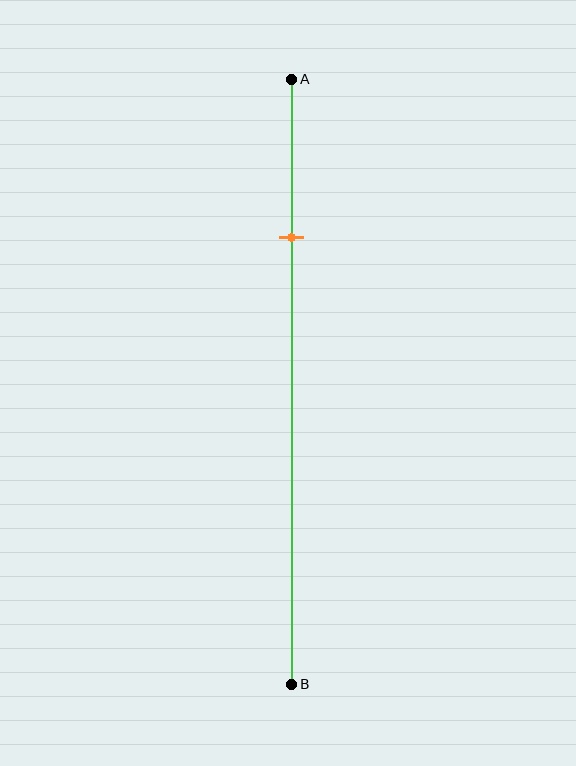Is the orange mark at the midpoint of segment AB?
No, the mark is at about 25% from A, not at the 50% midpoint.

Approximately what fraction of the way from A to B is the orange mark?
The orange mark is approximately 25% of the way from A to B.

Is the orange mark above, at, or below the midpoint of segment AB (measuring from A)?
The orange mark is above the midpoint of segment AB.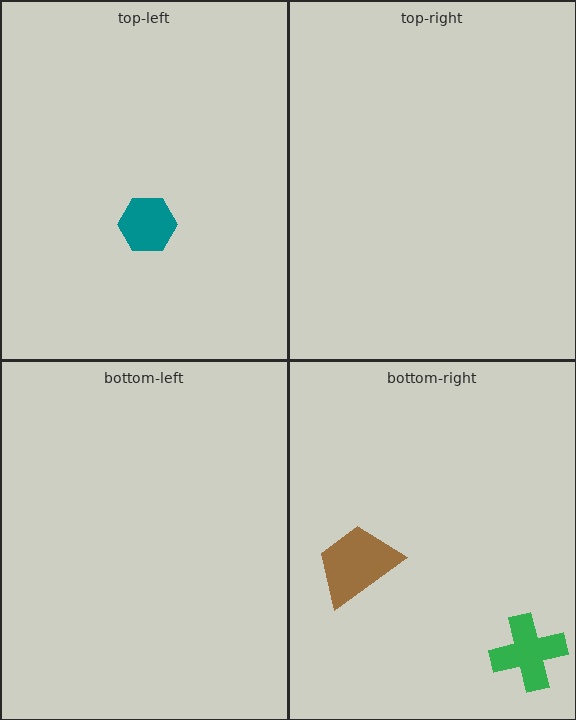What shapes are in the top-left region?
The teal hexagon.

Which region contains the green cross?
The bottom-right region.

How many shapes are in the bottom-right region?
2.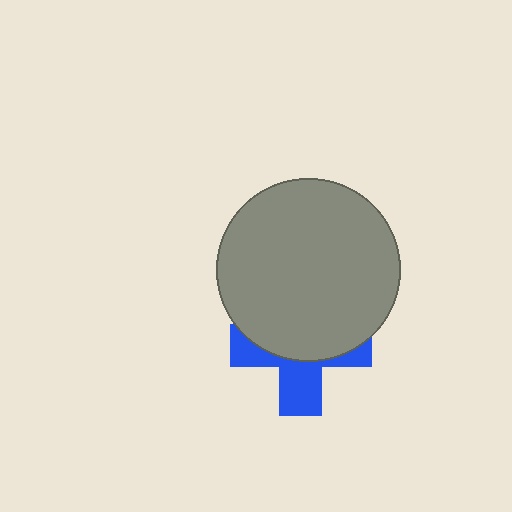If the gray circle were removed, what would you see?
You would see the complete blue cross.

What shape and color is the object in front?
The object in front is a gray circle.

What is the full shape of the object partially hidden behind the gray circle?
The partially hidden object is a blue cross.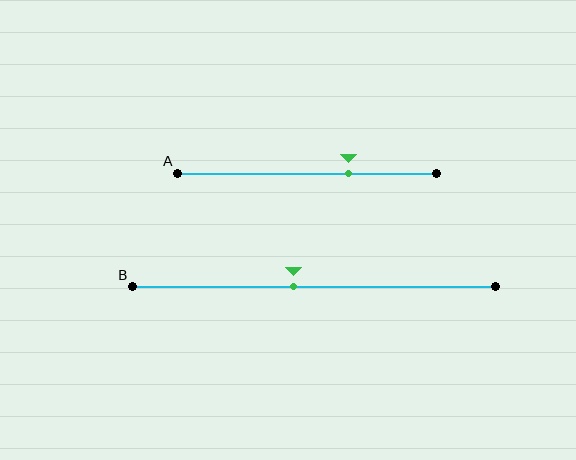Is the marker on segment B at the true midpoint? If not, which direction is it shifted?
No, the marker on segment B is shifted to the left by about 6% of the segment length.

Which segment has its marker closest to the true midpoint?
Segment B has its marker closest to the true midpoint.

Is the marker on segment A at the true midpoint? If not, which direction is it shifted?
No, the marker on segment A is shifted to the right by about 16% of the segment length.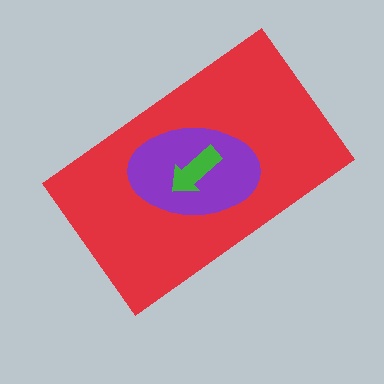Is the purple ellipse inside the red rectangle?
Yes.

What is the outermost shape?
The red rectangle.